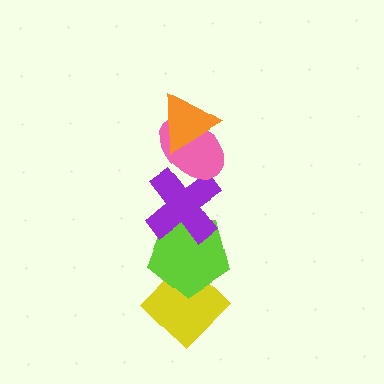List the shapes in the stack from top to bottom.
From top to bottom: the orange triangle, the pink ellipse, the purple cross, the lime pentagon, the yellow diamond.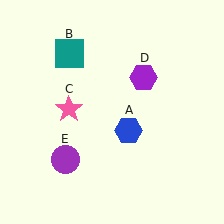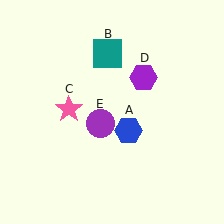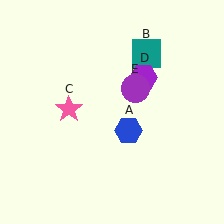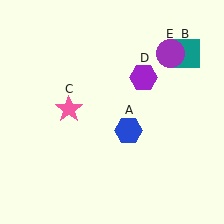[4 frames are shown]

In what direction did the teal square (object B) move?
The teal square (object B) moved right.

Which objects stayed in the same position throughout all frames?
Blue hexagon (object A) and pink star (object C) and purple hexagon (object D) remained stationary.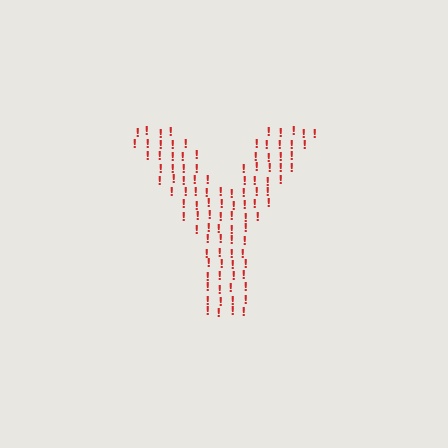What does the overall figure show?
The overall figure shows the letter Y.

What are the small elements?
The small elements are exclamation marks.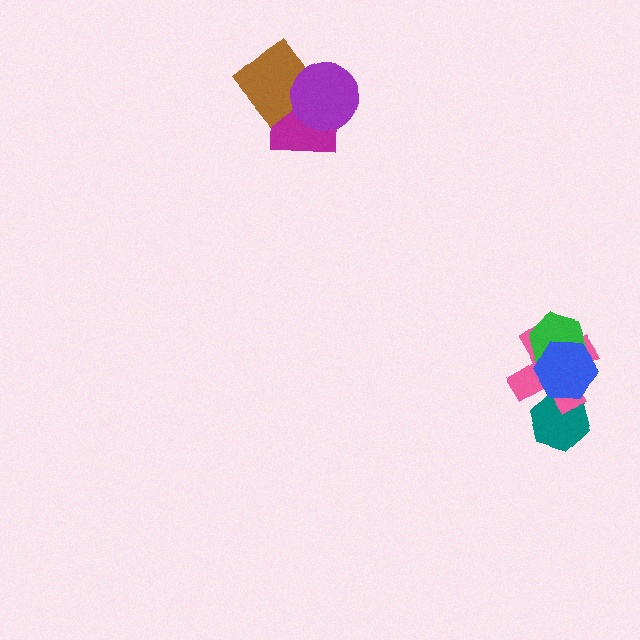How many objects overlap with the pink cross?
3 objects overlap with the pink cross.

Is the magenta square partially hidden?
Yes, it is partially covered by another shape.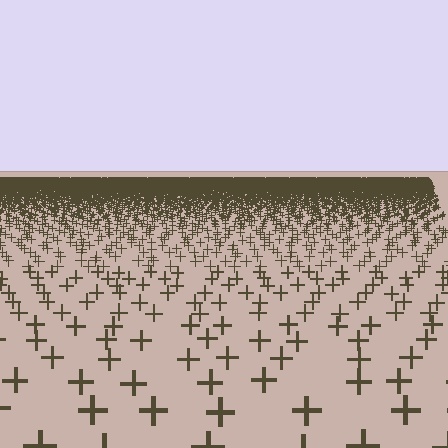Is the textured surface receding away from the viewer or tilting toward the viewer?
The surface is receding away from the viewer. Texture elements get smaller and denser toward the top.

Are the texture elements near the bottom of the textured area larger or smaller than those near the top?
Larger. Near the bottom, elements are closer to the viewer and appear at a bigger on-screen size.